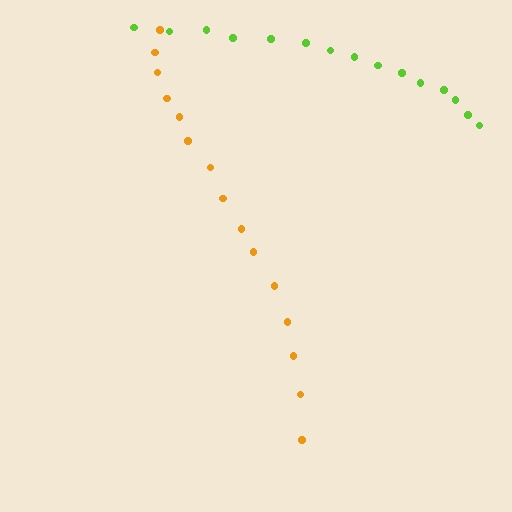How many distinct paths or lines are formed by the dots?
There are 2 distinct paths.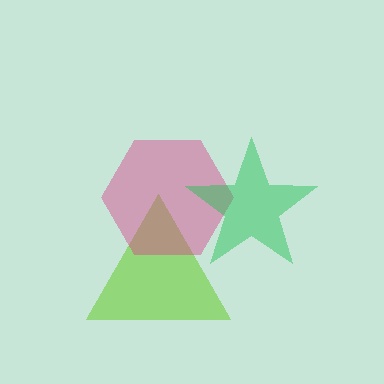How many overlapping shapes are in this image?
There are 3 overlapping shapes in the image.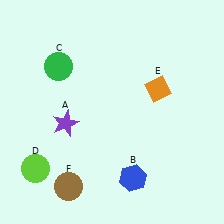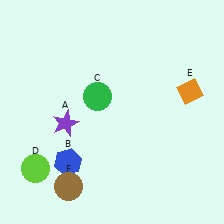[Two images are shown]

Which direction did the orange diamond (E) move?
The orange diamond (E) moved right.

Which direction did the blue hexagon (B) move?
The blue hexagon (B) moved left.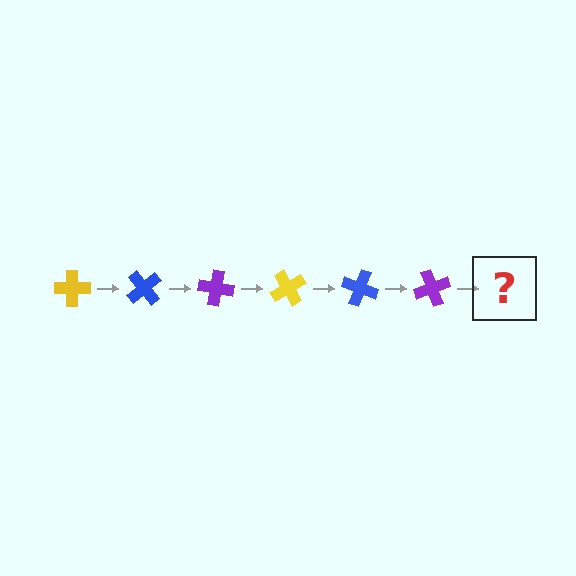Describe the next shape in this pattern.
It should be a yellow cross, rotated 300 degrees from the start.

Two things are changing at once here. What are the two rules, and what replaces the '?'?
The two rules are that it rotates 50 degrees each step and the color cycles through yellow, blue, and purple. The '?' should be a yellow cross, rotated 300 degrees from the start.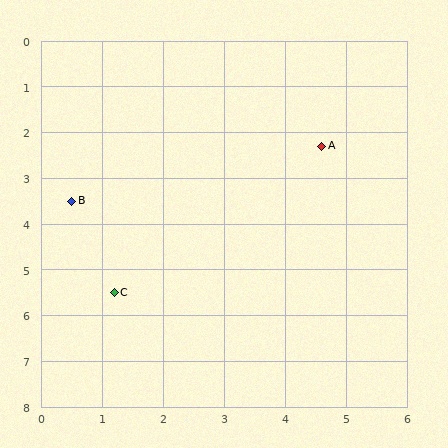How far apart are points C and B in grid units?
Points C and B are about 2.1 grid units apart.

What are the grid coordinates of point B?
Point B is at approximately (0.5, 3.5).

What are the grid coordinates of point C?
Point C is at approximately (1.2, 5.5).